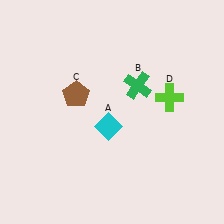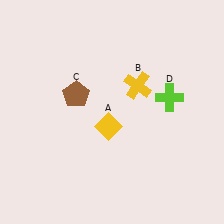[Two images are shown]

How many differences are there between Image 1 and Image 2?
There are 2 differences between the two images.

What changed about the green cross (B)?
In Image 1, B is green. In Image 2, it changed to yellow.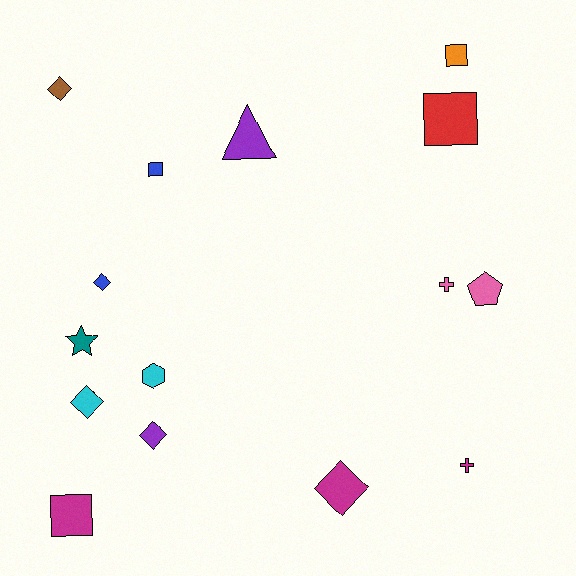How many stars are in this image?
There is 1 star.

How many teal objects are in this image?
There is 1 teal object.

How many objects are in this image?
There are 15 objects.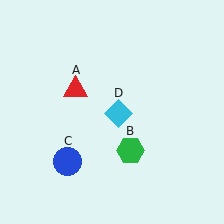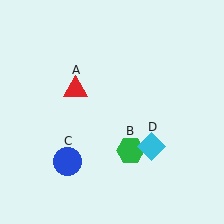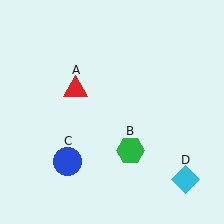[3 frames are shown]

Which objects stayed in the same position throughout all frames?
Red triangle (object A) and green hexagon (object B) and blue circle (object C) remained stationary.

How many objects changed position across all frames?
1 object changed position: cyan diamond (object D).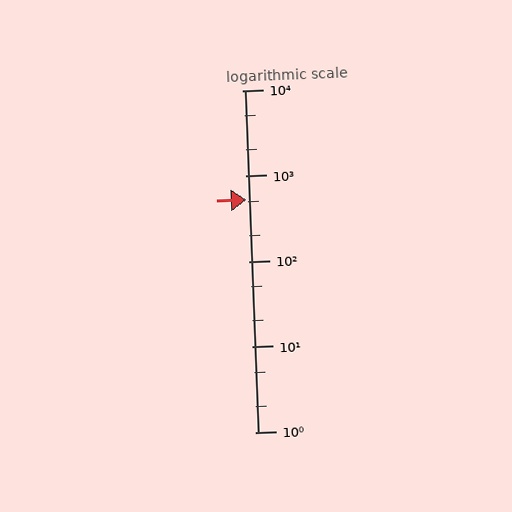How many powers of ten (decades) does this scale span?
The scale spans 4 decades, from 1 to 10000.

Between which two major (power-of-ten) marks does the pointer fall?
The pointer is between 100 and 1000.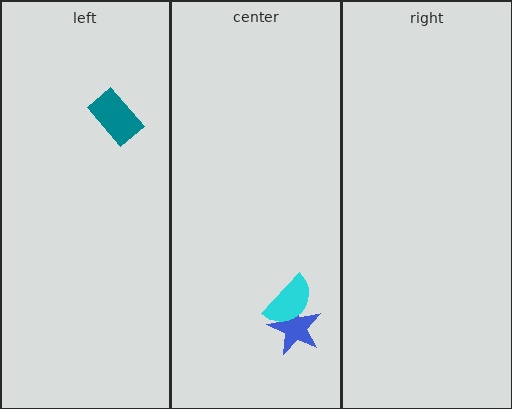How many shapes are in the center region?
2.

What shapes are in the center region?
The blue star, the cyan semicircle.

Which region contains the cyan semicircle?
The center region.